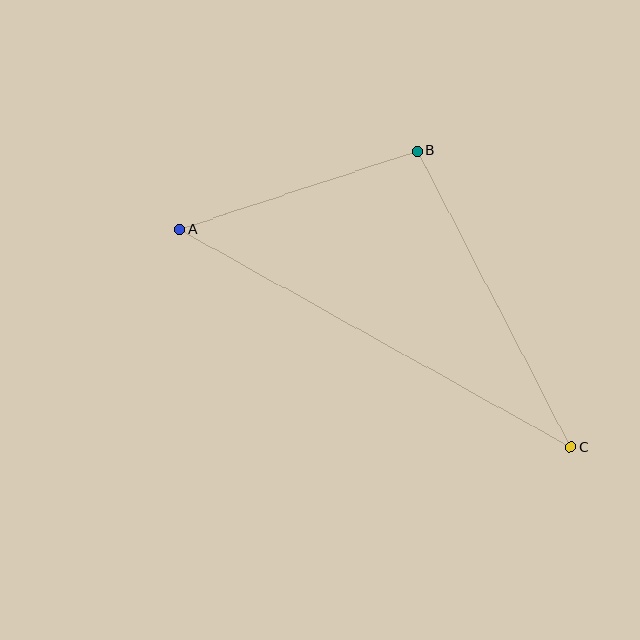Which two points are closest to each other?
Points A and B are closest to each other.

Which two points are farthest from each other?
Points A and C are farthest from each other.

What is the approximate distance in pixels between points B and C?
The distance between B and C is approximately 334 pixels.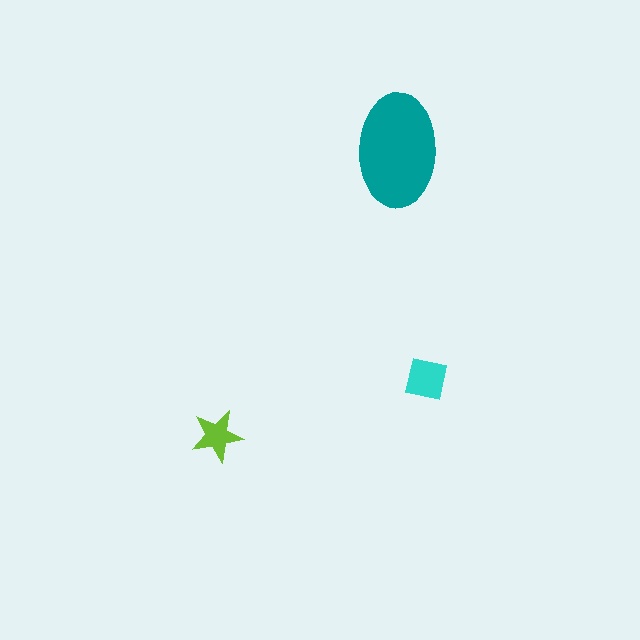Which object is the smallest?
The lime star.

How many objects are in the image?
There are 3 objects in the image.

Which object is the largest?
The teal ellipse.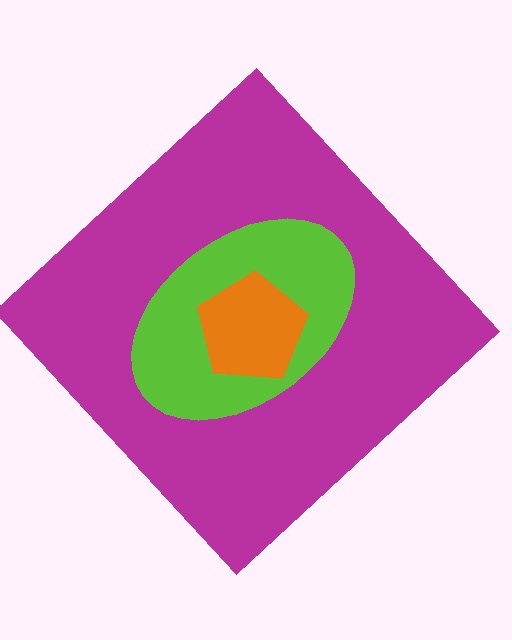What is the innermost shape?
The orange pentagon.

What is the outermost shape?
The magenta diamond.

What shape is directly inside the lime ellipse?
The orange pentagon.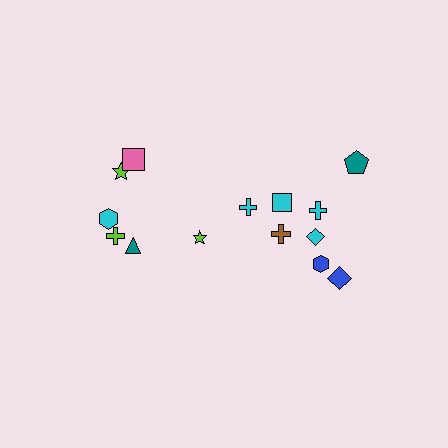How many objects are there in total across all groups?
There are 14 objects.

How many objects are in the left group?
There are 6 objects.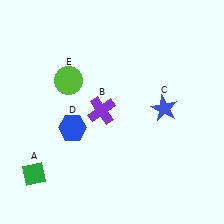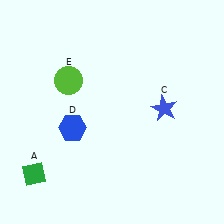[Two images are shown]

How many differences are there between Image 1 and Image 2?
There is 1 difference between the two images.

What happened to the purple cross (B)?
The purple cross (B) was removed in Image 2. It was in the top-left area of Image 1.